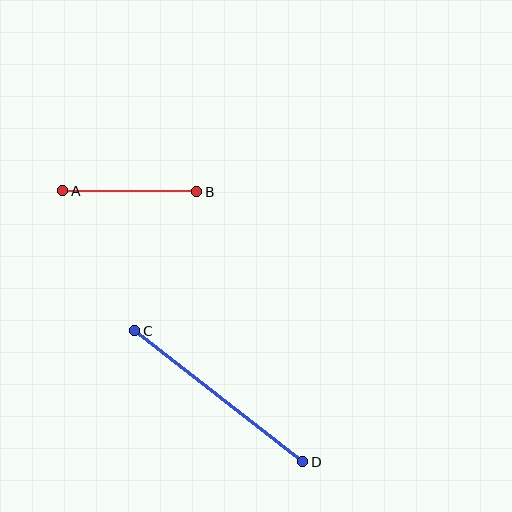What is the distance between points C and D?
The distance is approximately 213 pixels.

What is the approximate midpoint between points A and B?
The midpoint is at approximately (130, 191) pixels.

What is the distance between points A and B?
The distance is approximately 134 pixels.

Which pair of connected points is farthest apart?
Points C and D are farthest apart.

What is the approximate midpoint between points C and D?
The midpoint is at approximately (219, 396) pixels.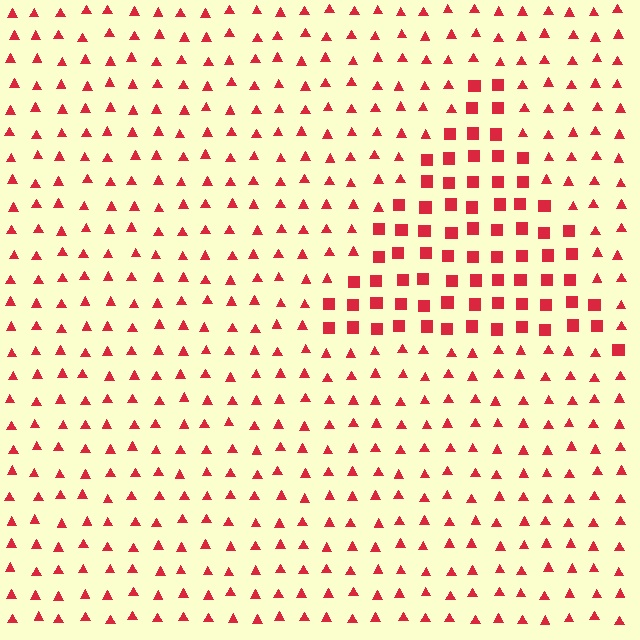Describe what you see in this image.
The image is filled with small red elements arranged in a uniform grid. A triangle-shaped region contains squares, while the surrounding area contains triangles. The boundary is defined purely by the change in element shape.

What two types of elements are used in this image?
The image uses squares inside the triangle region and triangles outside it.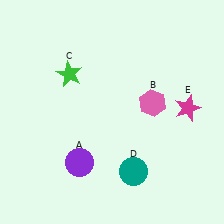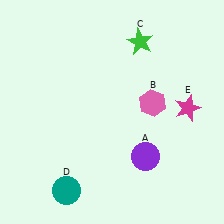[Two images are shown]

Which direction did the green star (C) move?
The green star (C) moved right.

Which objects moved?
The objects that moved are: the purple circle (A), the green star (C), the teal circle (D).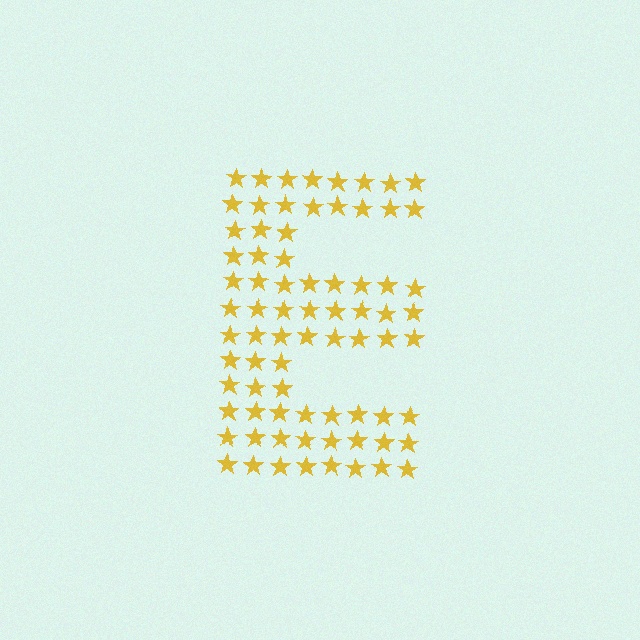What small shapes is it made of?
It is made of small stars.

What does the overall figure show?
The overall figure shows the letter E.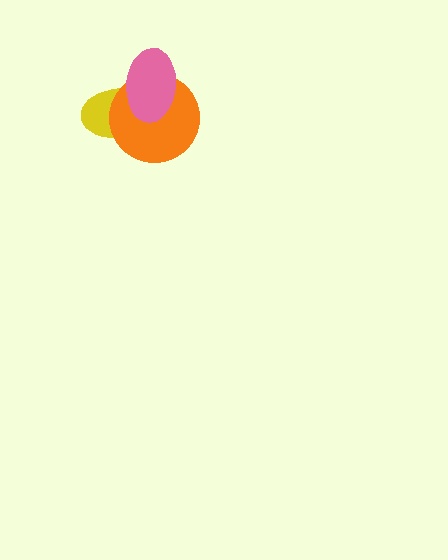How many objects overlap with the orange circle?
2 objects overlap with the orange circle.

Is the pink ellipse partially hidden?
No, no other shape covers it.